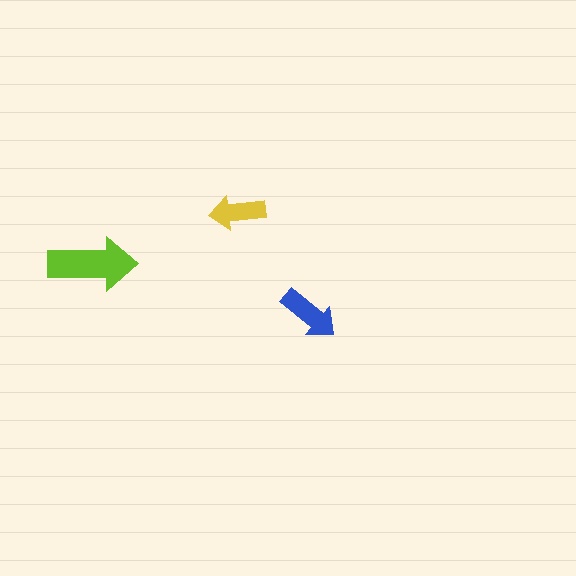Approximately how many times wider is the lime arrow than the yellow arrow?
About 1.5 times wider.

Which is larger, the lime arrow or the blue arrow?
The lime one.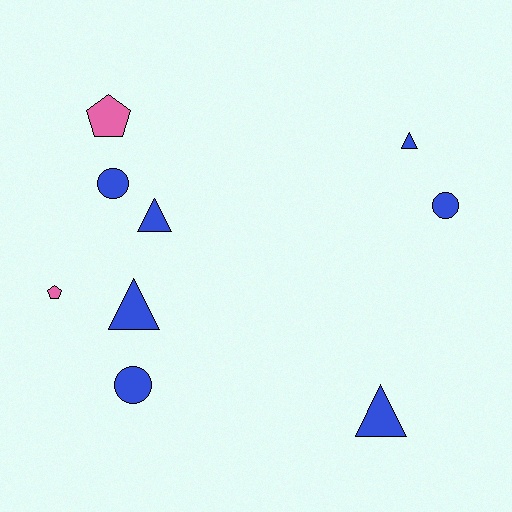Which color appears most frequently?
Blue, with 7 objects.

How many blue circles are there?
There are 3 blue circles.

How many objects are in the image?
There are 9 objects.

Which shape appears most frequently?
Triangle, with 4 objects.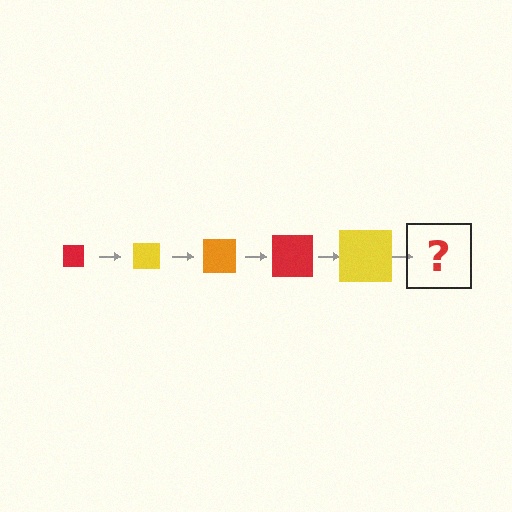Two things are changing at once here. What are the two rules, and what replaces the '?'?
The two rules are that the square grows larger each step and the color cycles through red, yellow, and orange. The '?' should be an orange square, larger than the previous one.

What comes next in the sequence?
The next element should be an orange square, larger than the previous one.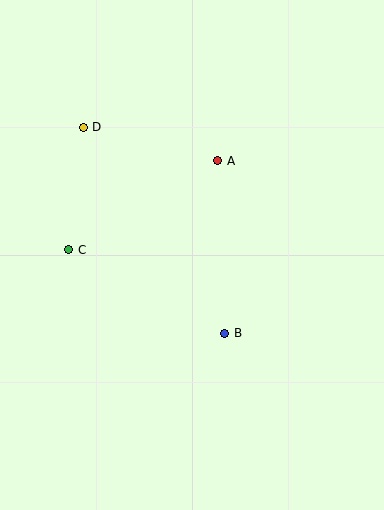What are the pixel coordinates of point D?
Point D is at (83, 127).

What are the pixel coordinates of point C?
Point C is at (69, 250).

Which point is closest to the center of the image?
Point B at (225, 333) is closest to the center.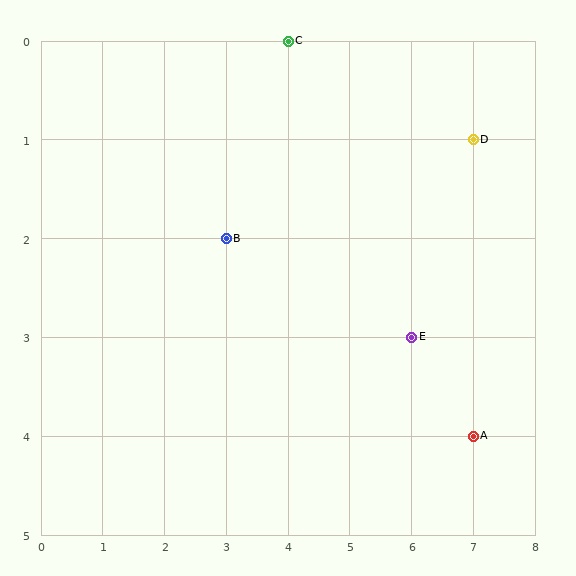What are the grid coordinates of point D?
Point D is at grid coordinates (7, 1).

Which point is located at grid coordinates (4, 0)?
Point C is at (4, 0).